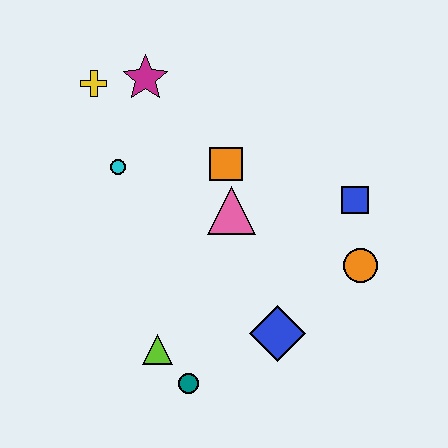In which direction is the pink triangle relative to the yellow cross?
The pink triangle is to the right of the yellow cross.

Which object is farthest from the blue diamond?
The yellow cross is farthest from the blue diamond.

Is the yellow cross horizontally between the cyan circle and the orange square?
No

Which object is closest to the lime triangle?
The teal circle is closest to the lime triangle.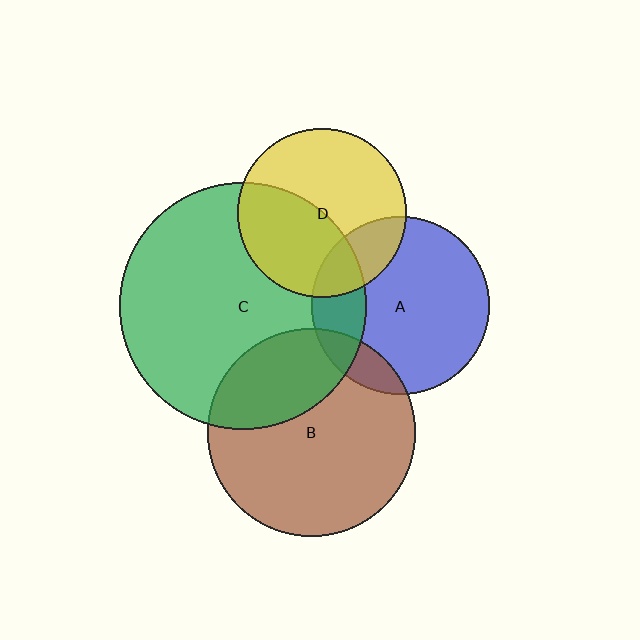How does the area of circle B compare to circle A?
Approximately 1.4 times.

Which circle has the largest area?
Circle C (green).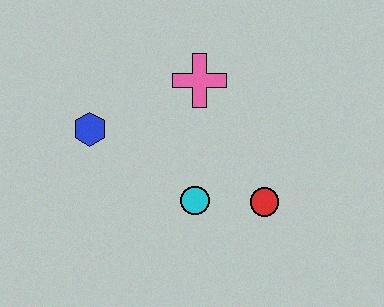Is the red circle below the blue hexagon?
Yes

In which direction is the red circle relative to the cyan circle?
The red circle is to the right of the cyan circle.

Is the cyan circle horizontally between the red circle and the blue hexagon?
Yes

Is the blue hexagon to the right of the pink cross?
No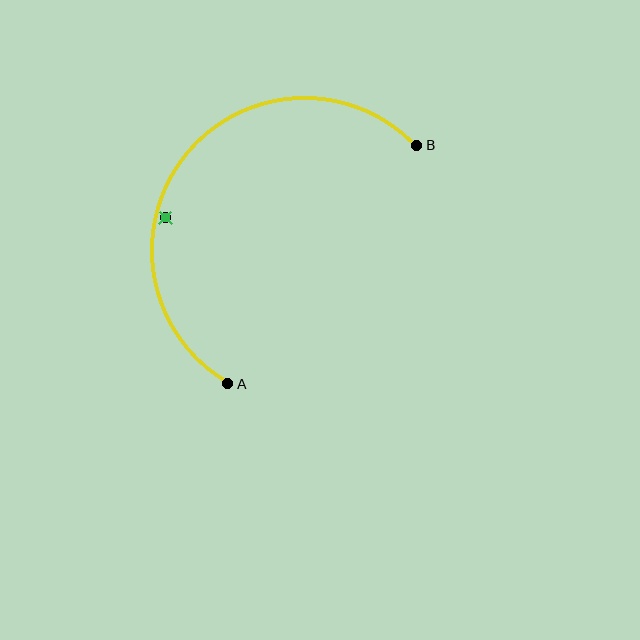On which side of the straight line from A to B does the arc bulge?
The arc bulges above and to the left of the straight line connecting A and B.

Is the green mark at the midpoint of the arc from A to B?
No — the green mark does not lie on the arc at all. It sits slightly inside the curve.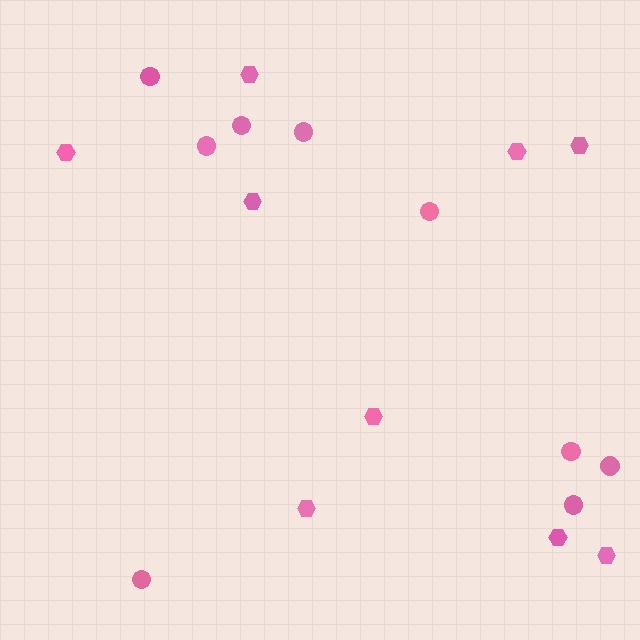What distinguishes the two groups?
There are 2 groups: one group of hexagons (9) and one group of circles (9).